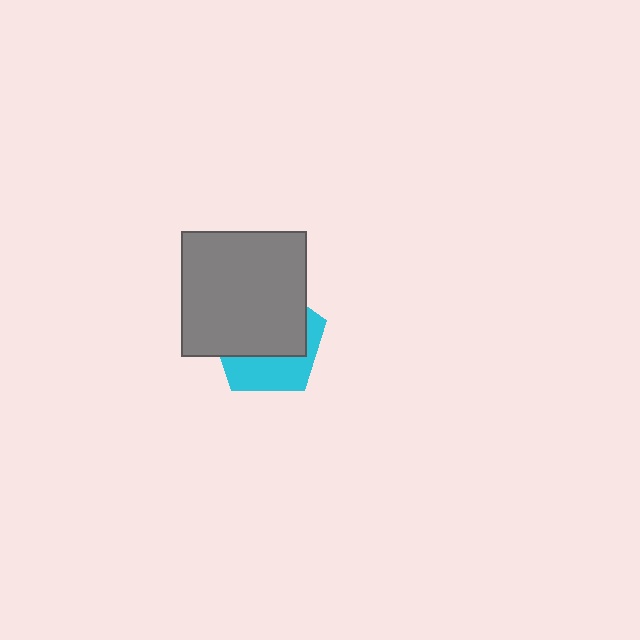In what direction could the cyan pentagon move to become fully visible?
The cyan pentagon could move down. That would shift it out from behind the gray square entirely.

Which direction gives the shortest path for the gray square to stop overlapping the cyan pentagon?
Moving up gives the shortest separation.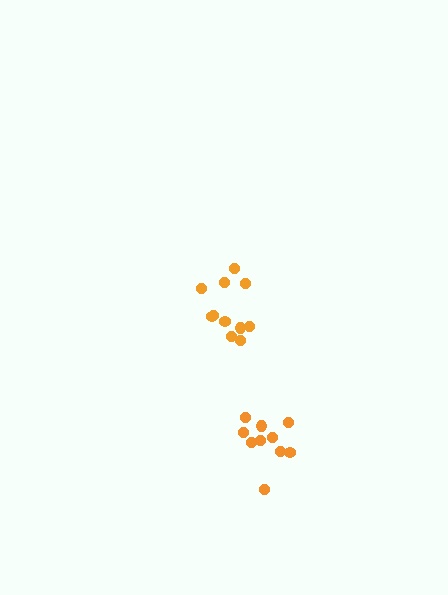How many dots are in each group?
Group 1: 11 dots, Group 2: 10 dots (21 total).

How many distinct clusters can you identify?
There are 2 distinct clusters.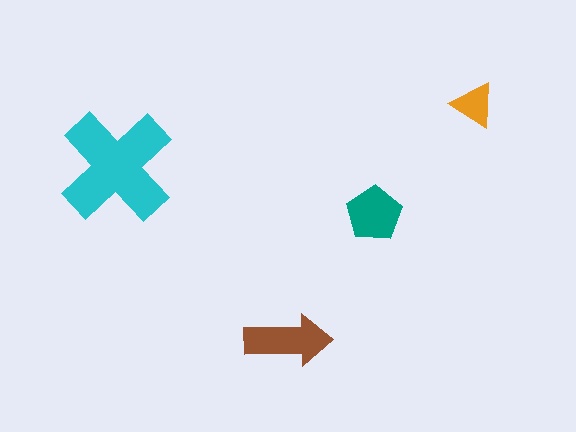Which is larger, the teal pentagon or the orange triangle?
The teal pentagon.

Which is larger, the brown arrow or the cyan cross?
The cyan cross.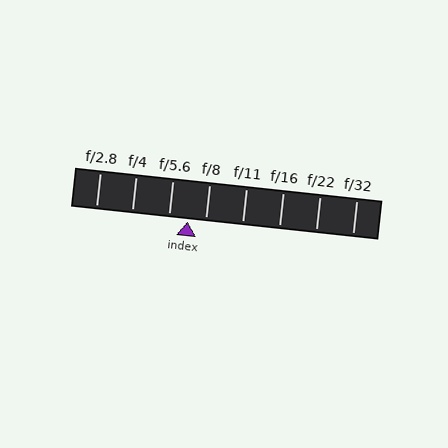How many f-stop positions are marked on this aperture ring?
There are 8 f-stop positions marked.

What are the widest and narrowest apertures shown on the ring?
The widest aperture shown is f/2.8 and the narrowest is f/32.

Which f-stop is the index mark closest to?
The index mark is closest to f/8.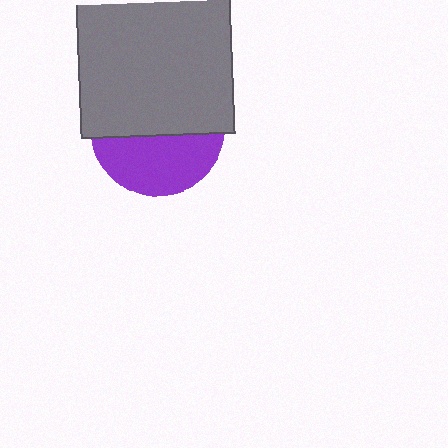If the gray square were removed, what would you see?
You would see the complete purple circle.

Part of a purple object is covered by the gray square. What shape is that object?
It is a circle.